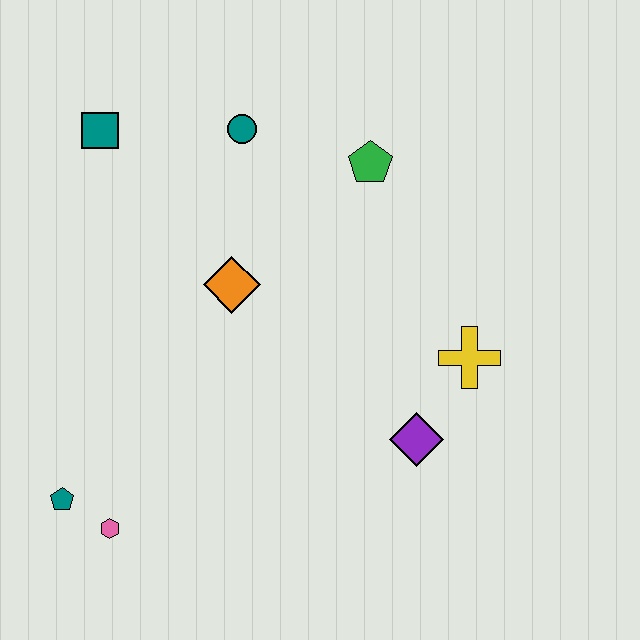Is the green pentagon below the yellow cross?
No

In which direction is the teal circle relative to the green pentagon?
The teal circle is to the left of the green pentagon.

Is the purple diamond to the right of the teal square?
Yes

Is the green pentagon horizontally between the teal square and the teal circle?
No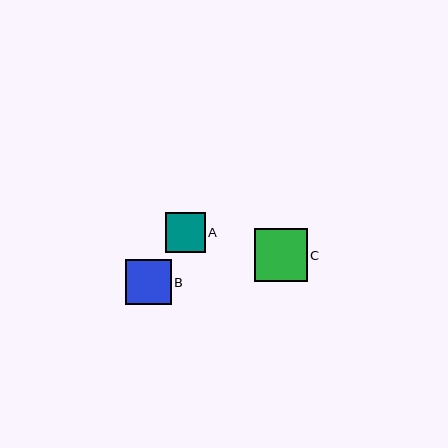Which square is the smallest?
Square A is the smallest with a size of approximately 40 pixels.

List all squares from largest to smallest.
From largest to smallest: C, B, A.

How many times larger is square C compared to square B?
Square C is approximately 1.2 times the size of square B.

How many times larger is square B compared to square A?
Square B is approximately 1.1 times the size of square A.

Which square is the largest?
Square C is the largest with a size of approximately 53 pixels.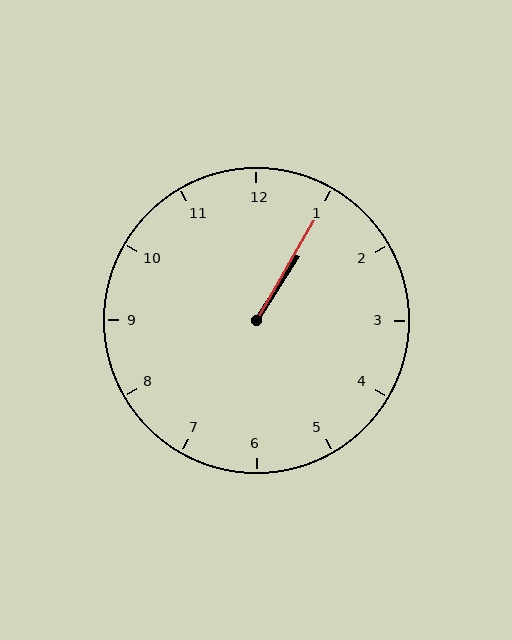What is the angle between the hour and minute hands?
Approximately 2 degrees.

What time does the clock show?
1:05.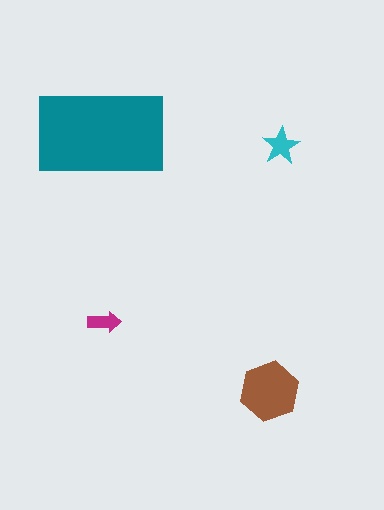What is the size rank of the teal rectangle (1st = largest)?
1st.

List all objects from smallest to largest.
The magenta arrow, the cyan star, the brown hexagon, the teal rectangle.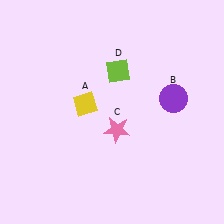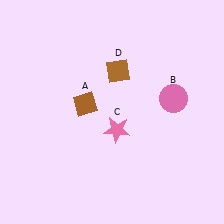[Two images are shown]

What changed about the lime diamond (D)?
In Image 1, D is lime. In Image 2, it changed to brown.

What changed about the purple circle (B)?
In Image 1, B is purple. In Image 2, it changed to pink.